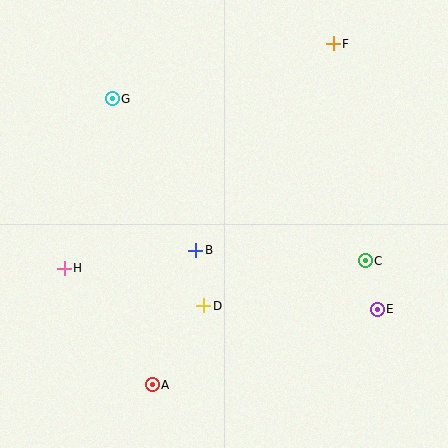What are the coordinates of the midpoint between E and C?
The midpoint between E and C is at (371, 285).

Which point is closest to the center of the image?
Point B at (196, 250) is closest to the center.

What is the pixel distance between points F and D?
The distance between F and D is 292 pixels.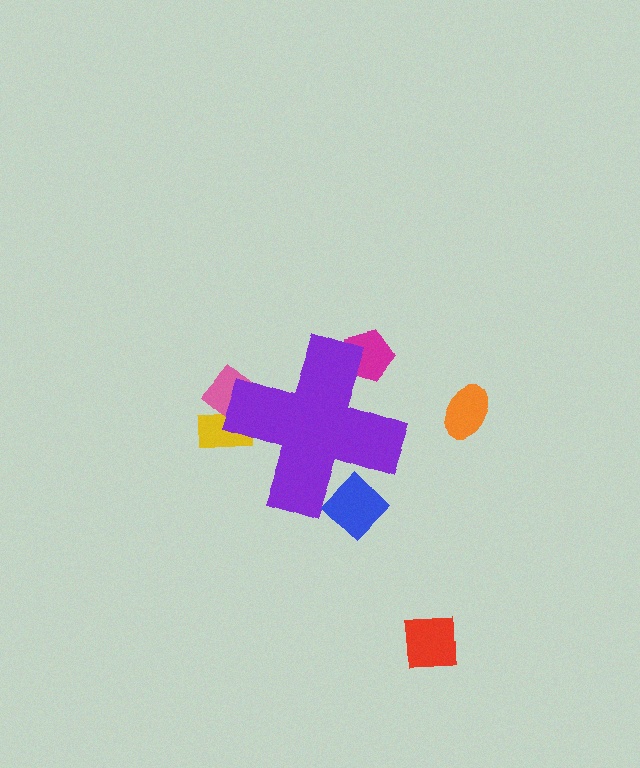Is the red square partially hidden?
No, the red square is fully visible.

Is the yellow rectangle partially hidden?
Yes, the yellow rectangle is partially hidden behind the purple cross.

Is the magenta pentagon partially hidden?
Yes, the magenta pentagon is partially hidden behind the purple cross.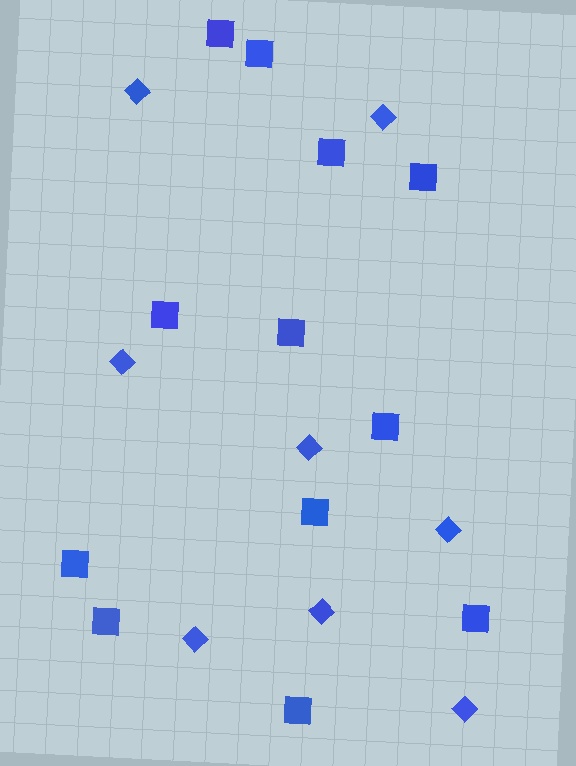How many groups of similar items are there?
There are 2 groups: one group of squares (12) and one group of diamonds (8).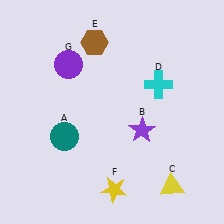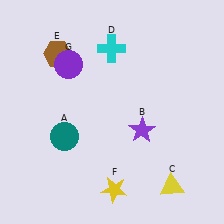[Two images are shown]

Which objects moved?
The objects that moved are: the cyan cross (D), the brown hexagon (E).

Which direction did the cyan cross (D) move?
The cyan cross (D) moved left.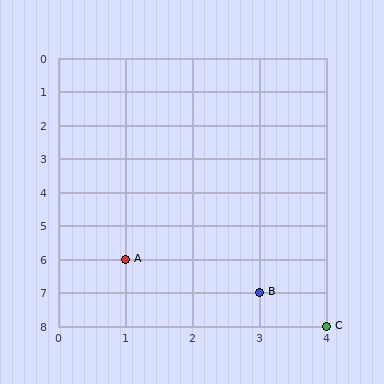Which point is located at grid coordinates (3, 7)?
Point B is at (3, 7).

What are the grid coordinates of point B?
Point B is at grid coordinates (3, 7).